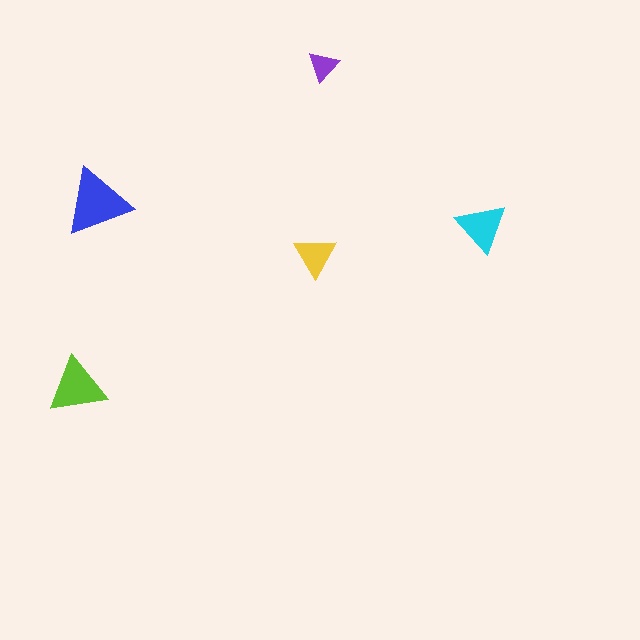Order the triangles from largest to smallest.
the blue one, the lime one, the cyan one, the yellow one, the purple one.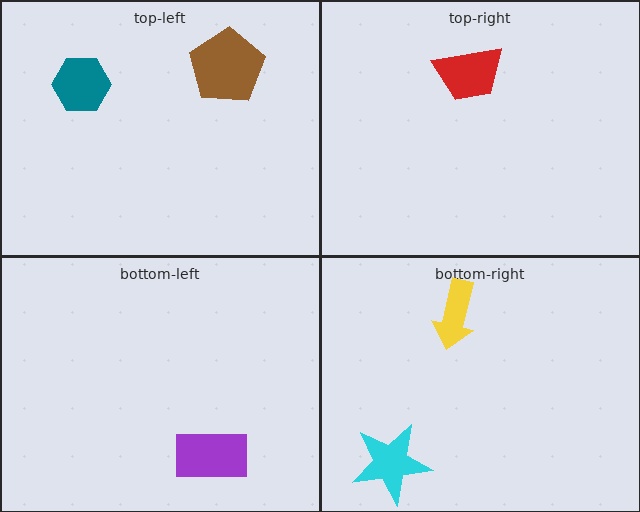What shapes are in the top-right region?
The red trapezoid.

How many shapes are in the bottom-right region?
2.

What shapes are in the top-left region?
The brown pentagon, the teal hexagon.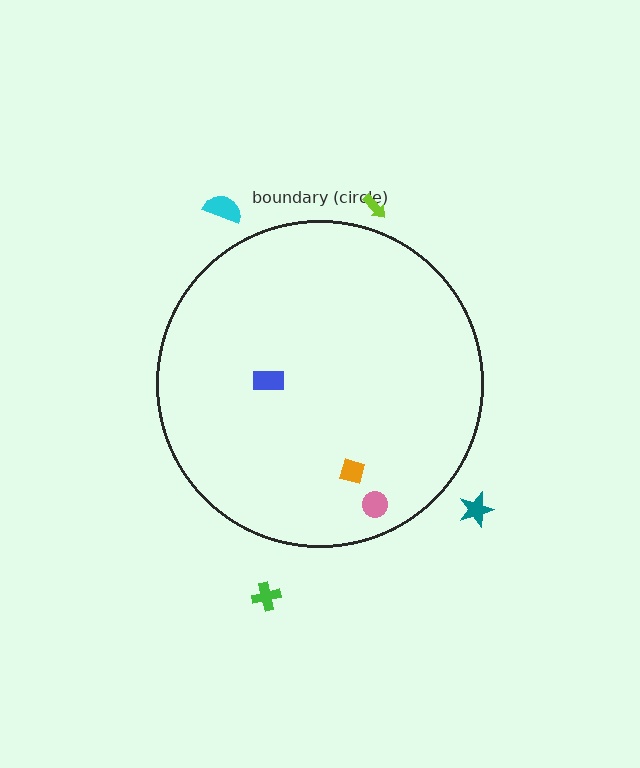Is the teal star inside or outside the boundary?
Outside.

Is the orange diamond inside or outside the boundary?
Inside.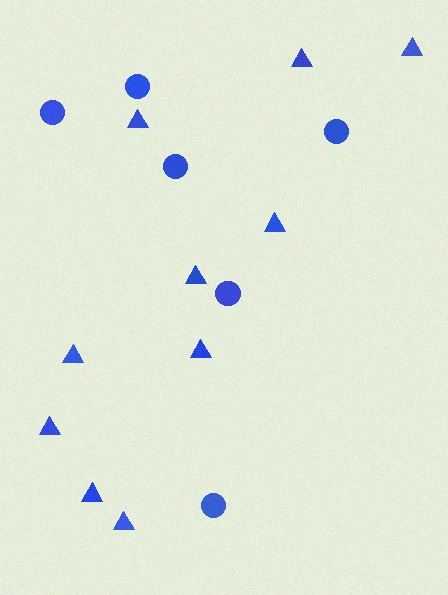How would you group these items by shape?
There are 2 groups: one group of circles (6) and one group of triangles (10).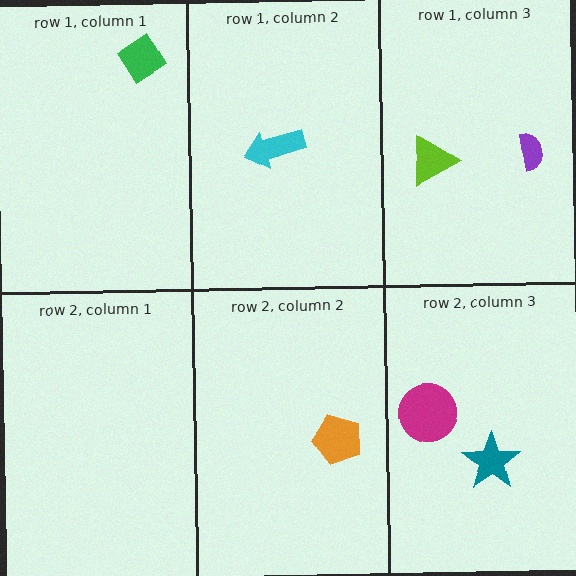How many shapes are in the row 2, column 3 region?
2.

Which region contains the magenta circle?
The row 2, column 3 region.